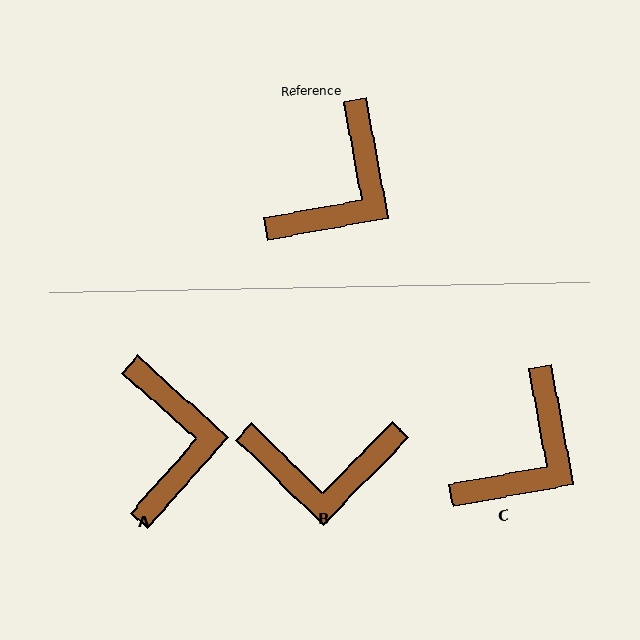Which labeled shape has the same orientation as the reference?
C.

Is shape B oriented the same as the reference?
No, it is off by about 55 degrees.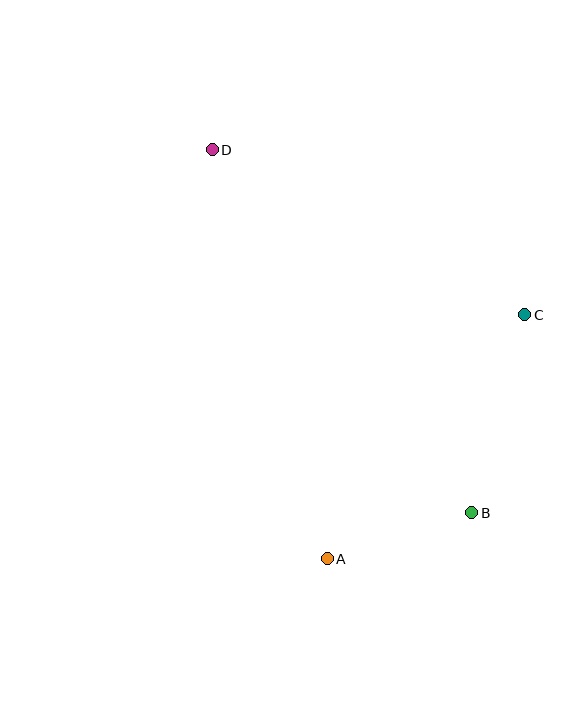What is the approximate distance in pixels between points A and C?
The distance between A and C is approximately 314 pixels.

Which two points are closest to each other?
Points A and B are closest to each other.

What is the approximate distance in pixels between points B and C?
The distance between B and C is approximately 205 pixels.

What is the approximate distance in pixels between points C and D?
The distance between C and D is approximately 353 pixels.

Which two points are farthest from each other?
Points B and D are farthest from each other.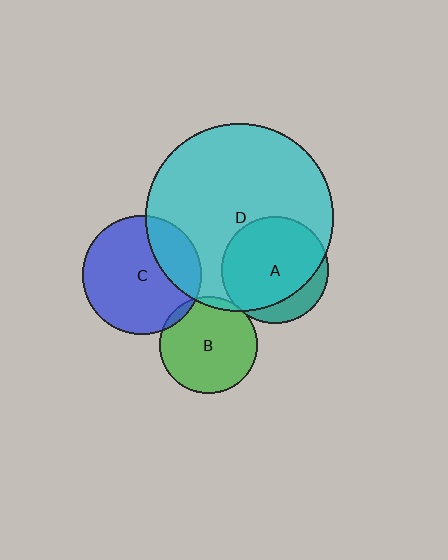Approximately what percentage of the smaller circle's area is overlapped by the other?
Approximately 25%.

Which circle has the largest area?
Circle D (cyan).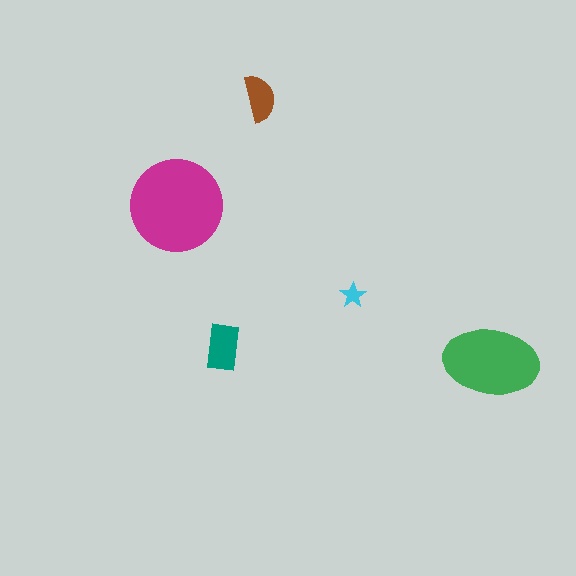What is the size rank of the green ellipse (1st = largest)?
2nd.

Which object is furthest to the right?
The green ellipse is rightmost.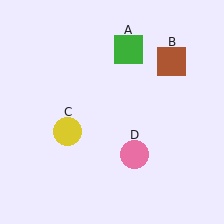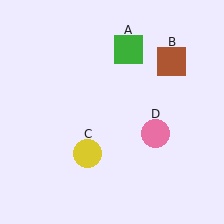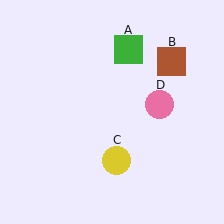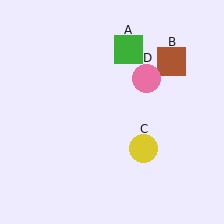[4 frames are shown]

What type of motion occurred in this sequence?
The yellow circle (object C), pink circle (object D) rotated counterclockwise around the center of the scene.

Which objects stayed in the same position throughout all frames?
Green square (object A) and brown square (object B) remained stationary.